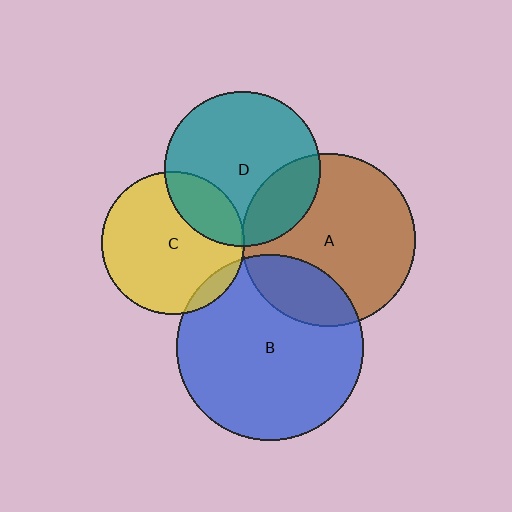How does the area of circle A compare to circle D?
Approximately 1.2 times.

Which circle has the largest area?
Circle B (blue).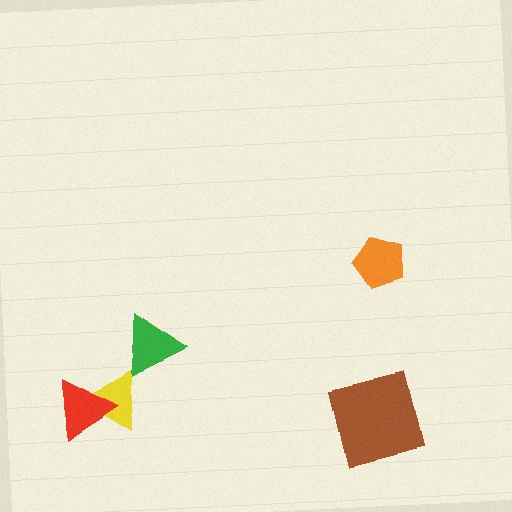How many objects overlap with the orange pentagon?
0 objects overlap with the orange pentagon.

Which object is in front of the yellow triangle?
The red triangle is in front of the yellow triangle.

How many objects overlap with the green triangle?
0 objects overlap with the green triangle.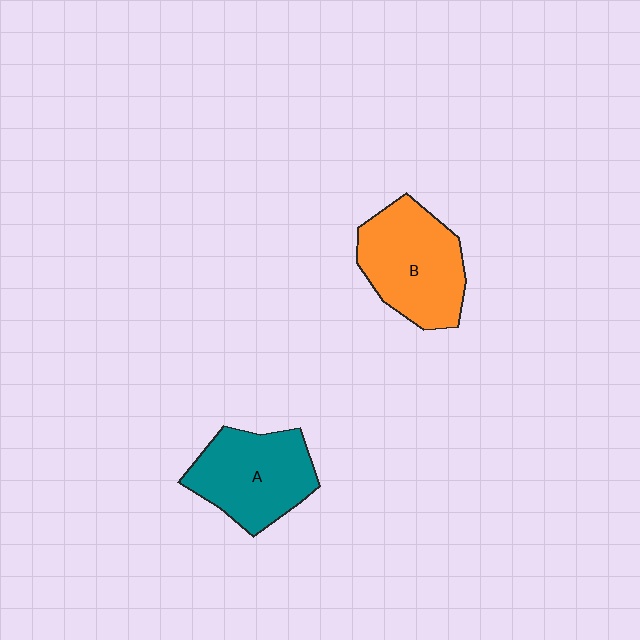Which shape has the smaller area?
Shape A (teal).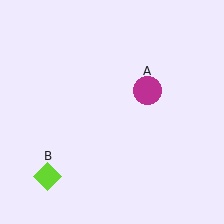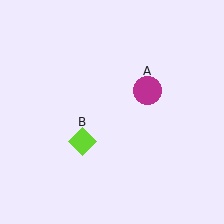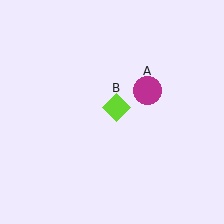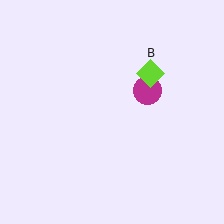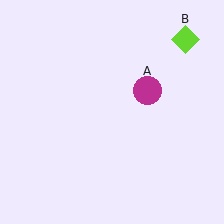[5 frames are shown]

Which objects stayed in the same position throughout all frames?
Magenta circle (object A) remained stationary.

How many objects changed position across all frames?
1 object changed position: lime diamond (object B).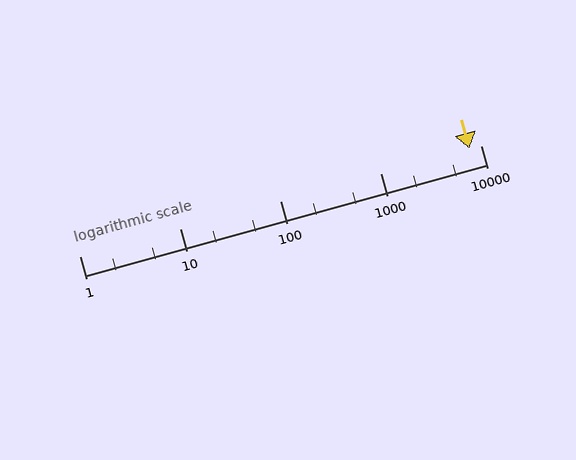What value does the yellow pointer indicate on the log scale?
The pointer indicates approximately 7800.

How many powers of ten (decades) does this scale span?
The scale spans 4 decades, from 1 to 10000.